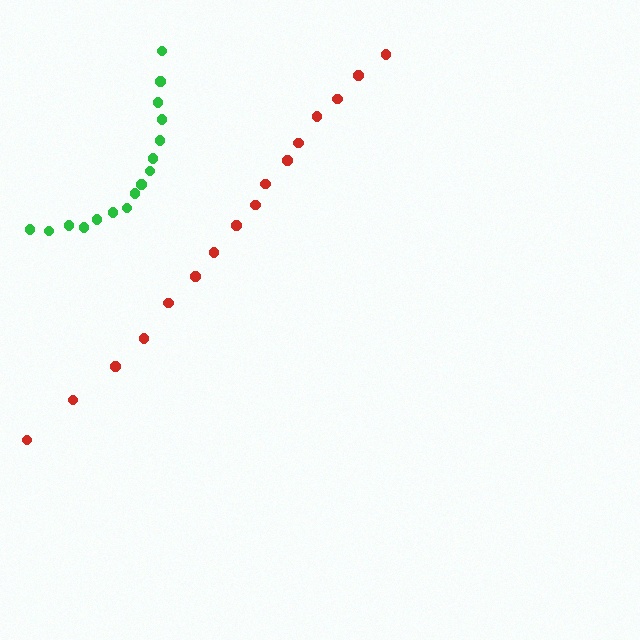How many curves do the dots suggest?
There are 2 distinct paths.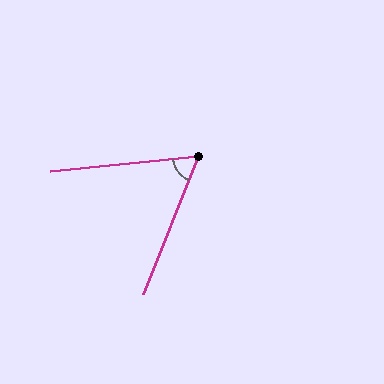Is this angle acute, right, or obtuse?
It is acute.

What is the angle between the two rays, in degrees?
Approximately 62 degrees.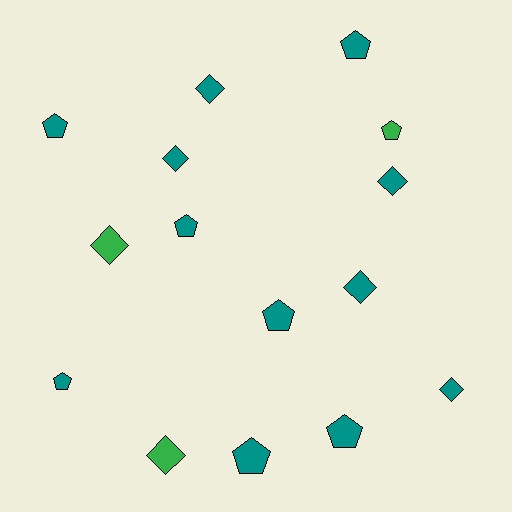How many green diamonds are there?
There are 2 green diamonds.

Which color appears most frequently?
Teal, with 12 objects.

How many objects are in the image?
There are 15 objects.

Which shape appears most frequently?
Pentagon, with 8 objects.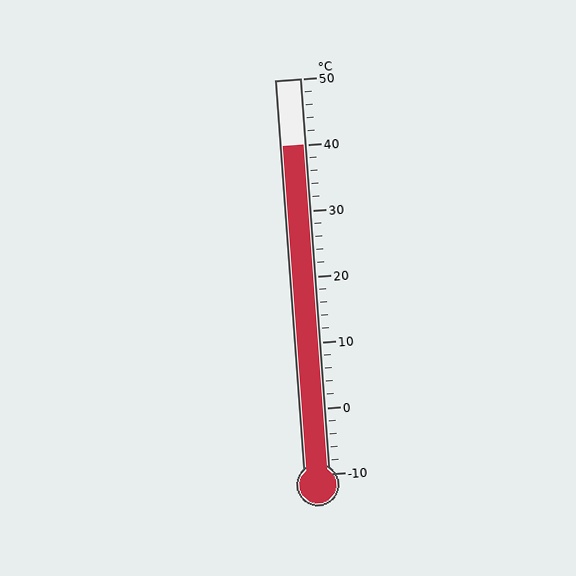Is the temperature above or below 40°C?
The temperature is at 40°C.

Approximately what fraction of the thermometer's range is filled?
The thermometer is filled to approximately 85% of its range.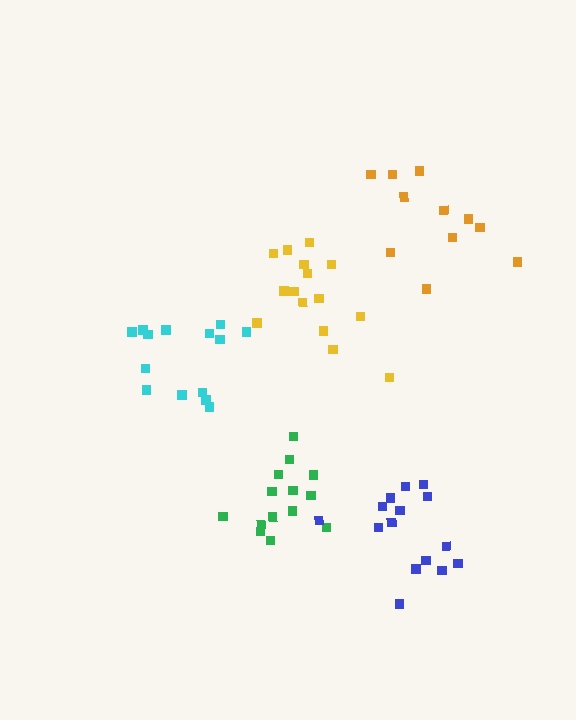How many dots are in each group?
Group 1: 15 dots, Group 2: 11 dots, Group 3: 14 dots, Group 4: 15 dots, Group 5: 14 dots (69 total).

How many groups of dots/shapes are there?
There are 5 groups.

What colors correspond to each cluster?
The clusters are colored: yellow, orange, green, blue, cyan.